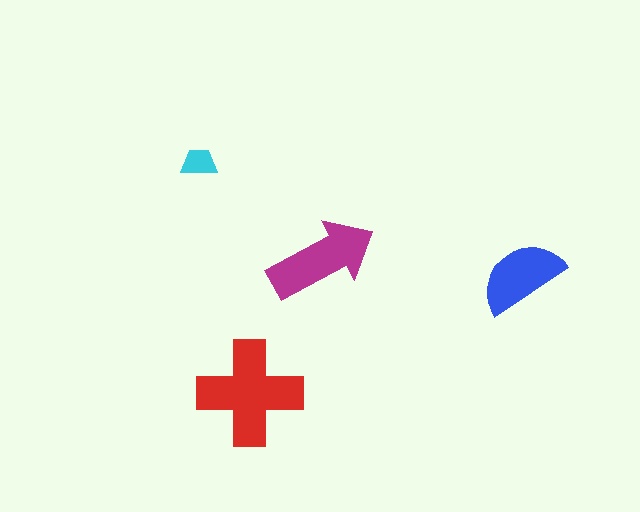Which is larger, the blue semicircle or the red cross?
The red cross.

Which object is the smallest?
The cyan trapezoid.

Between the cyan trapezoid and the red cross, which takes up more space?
The red cross.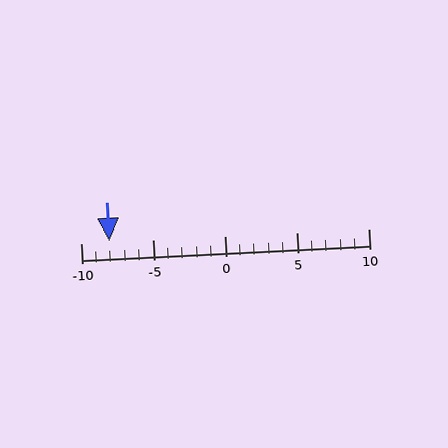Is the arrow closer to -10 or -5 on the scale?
The arrow is closer to -10.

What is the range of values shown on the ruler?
The ruler shows values from -10 to 10.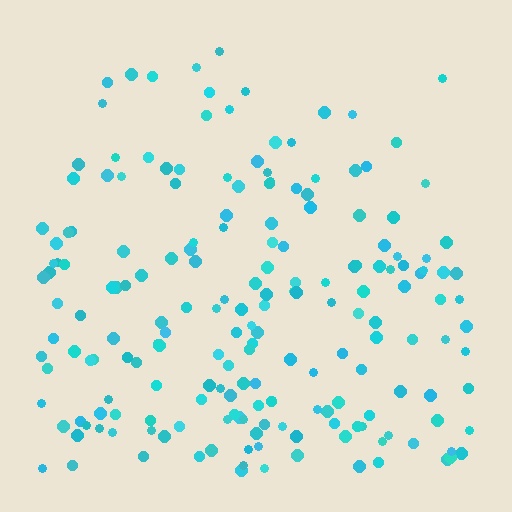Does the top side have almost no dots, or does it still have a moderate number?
Still a moderate number, just noticeably fewer than the bottom.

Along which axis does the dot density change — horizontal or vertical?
Vertical.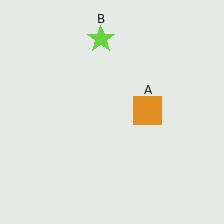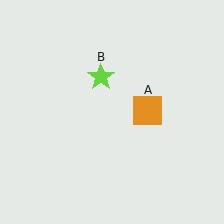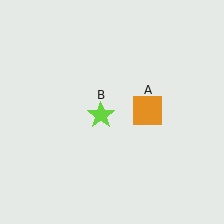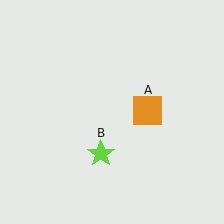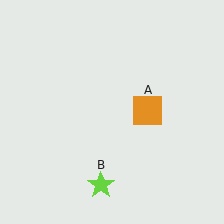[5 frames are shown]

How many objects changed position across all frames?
1 object changed position: lime star (object B).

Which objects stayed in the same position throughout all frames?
Orange square (object A) remained stationary.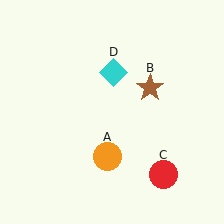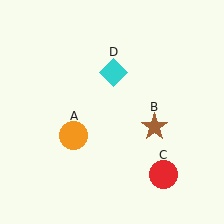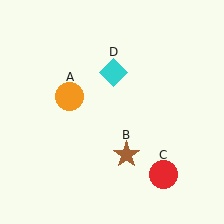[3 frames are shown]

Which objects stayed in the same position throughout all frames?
Red circle (object C) and cyan diamond (object D) remained stationary.